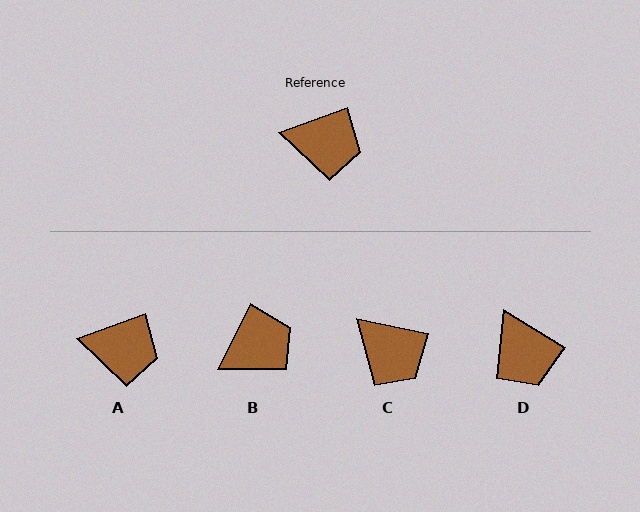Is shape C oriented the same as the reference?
No, it is off by about 32 degrees.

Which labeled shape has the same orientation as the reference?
A.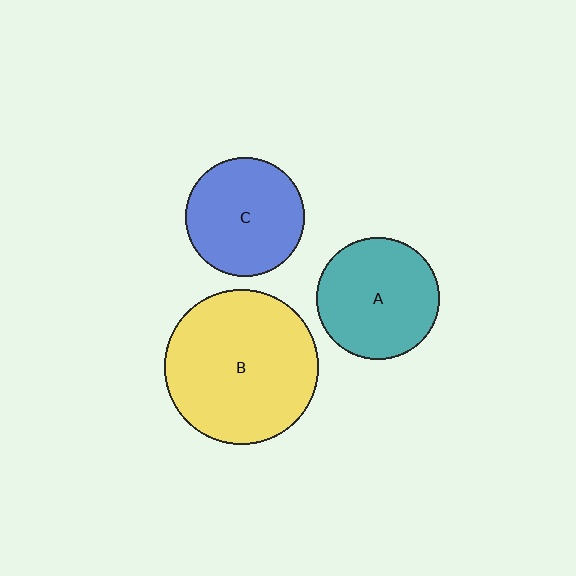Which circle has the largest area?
Circle B (yellow).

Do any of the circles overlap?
No, none of the circles overlap.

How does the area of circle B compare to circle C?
Approximately 1.7 times.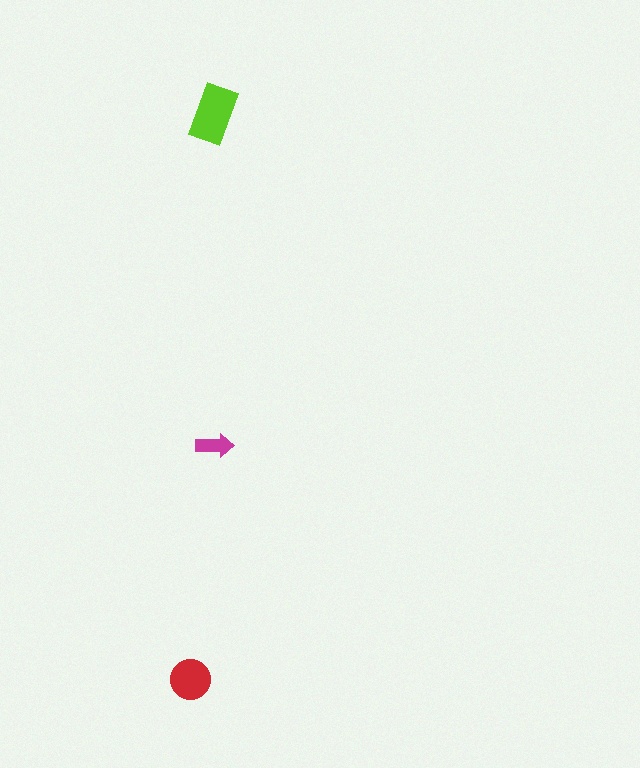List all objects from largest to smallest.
The lime rectangle, the red circle, the magenta arrow.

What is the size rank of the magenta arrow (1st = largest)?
3rd.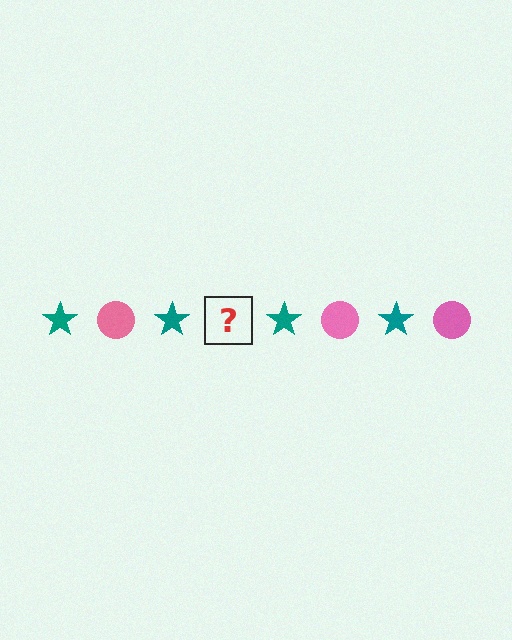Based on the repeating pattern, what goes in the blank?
The blank should be a pink circle.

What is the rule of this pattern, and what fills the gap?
The rule is that the pattern alternates between teal star and pink circle. The gap should be filled with a pink circle.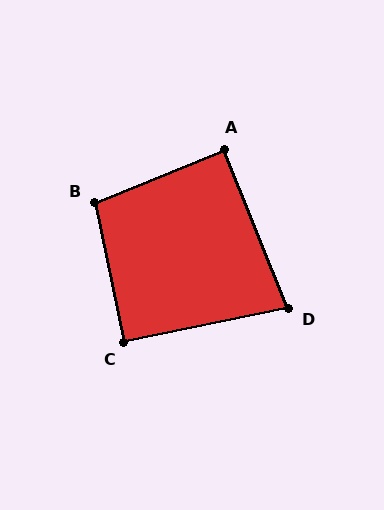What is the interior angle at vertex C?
Approximately 90 degrees (approximately right).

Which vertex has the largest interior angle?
B, at approximately 100 degrees.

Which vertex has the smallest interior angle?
D, at approximately 80 degrees.